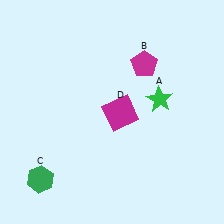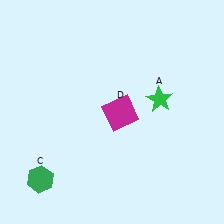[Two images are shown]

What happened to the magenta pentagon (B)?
The magenta pentagon (B) was removed in Image 2. It was in the top-right area of Image 1.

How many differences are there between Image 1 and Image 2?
There is 1 difference between the two images.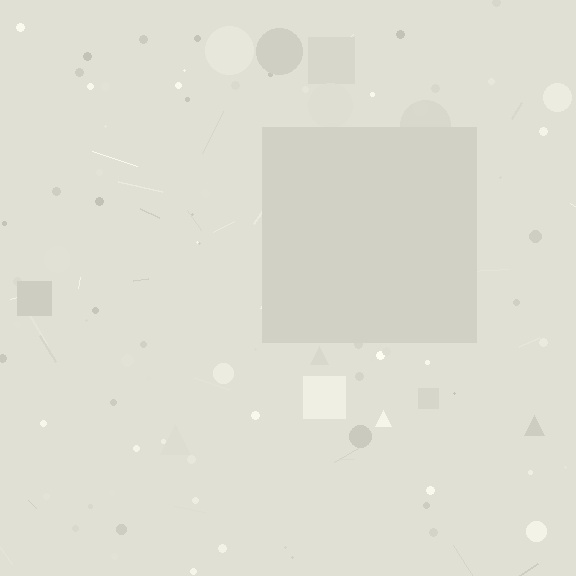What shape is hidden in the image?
A square is hidden in the image.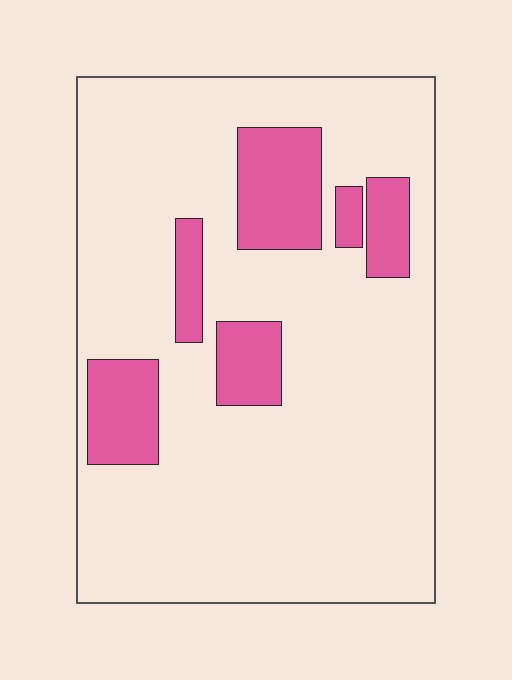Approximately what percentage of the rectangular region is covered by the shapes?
Approximately 20%.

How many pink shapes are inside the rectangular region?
6.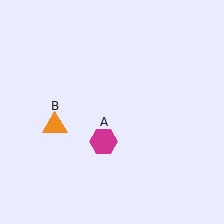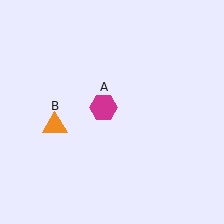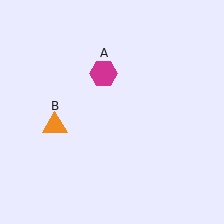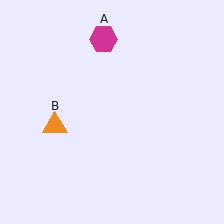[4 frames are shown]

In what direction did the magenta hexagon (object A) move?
The magenta hexagon (object A) moved up.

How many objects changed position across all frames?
1 object changed position: magenta hexagon (object A).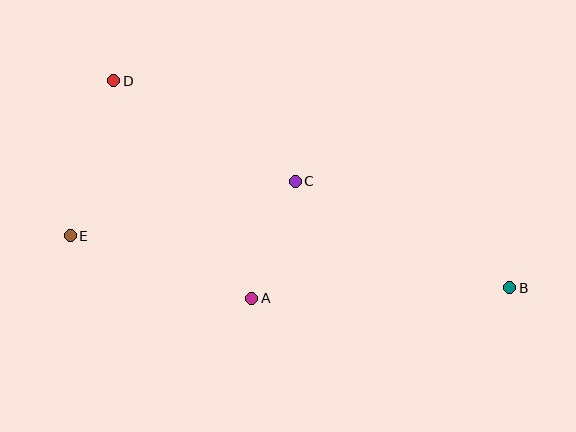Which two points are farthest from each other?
Points B and D are farthest from each other.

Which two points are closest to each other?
Points A and C are closest to each other.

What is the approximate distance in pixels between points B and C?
The distance between B and C is approximately 240 pixels.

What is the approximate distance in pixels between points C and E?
The distance between C and E is approximately 231 pixels.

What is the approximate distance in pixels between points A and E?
The distance between A and E is approximately 192 pixels.